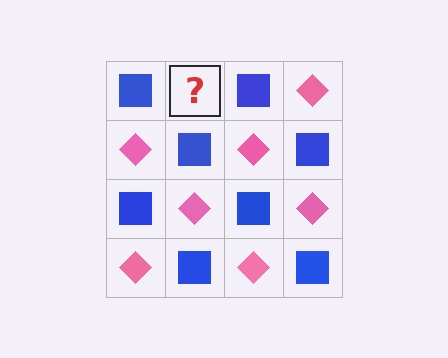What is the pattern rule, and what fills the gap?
The rule is that it alternates blue square and pink diamond in a checkerboard pattern. The gap should be filled with a pink diamond.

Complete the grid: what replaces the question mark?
The question mark should be replaced with a pink diamond.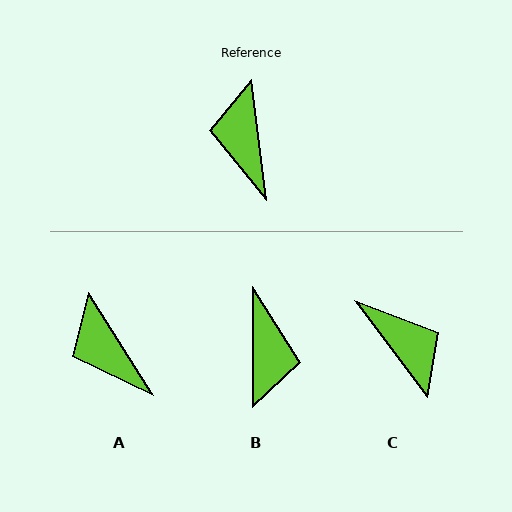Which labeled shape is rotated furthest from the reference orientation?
B, about 173 degrees away.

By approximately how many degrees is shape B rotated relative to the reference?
Approximately 173 degrees counter-clockwise.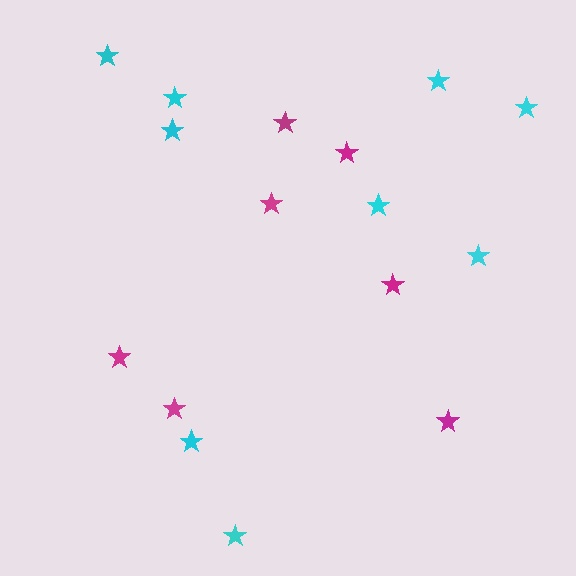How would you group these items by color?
There are 2 groups: one group of magenta stars (7) and one group of cyan stars (9).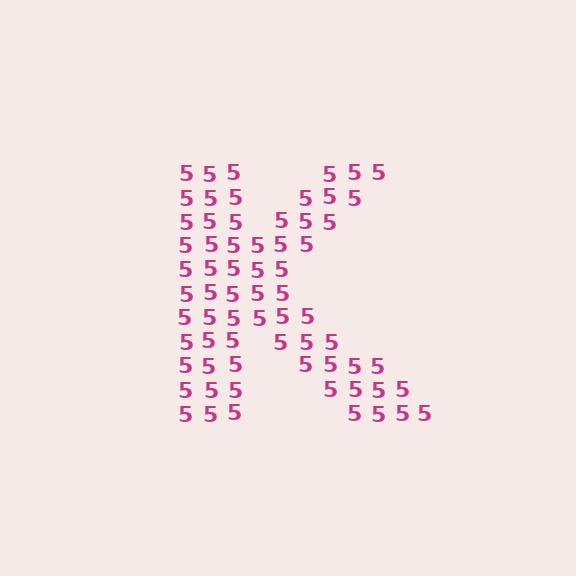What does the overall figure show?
The overall figure shows the letter K.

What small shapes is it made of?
It is made of small digit 5's.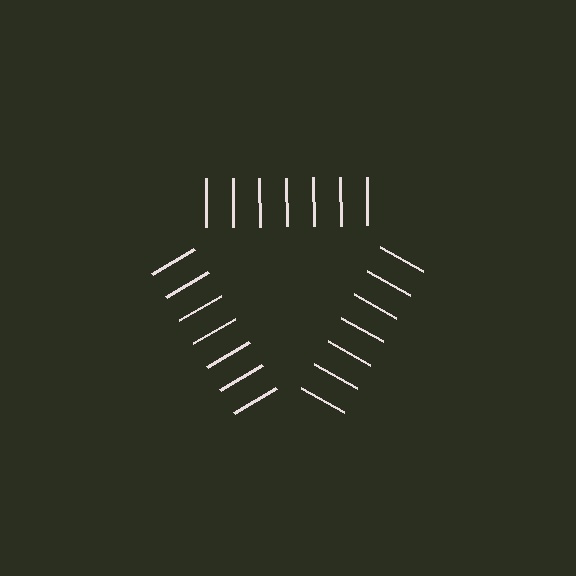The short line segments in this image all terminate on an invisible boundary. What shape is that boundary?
An illusory triangle — the line segments terminate on its edges but no continuous stroke is drawn.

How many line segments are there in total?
21 — 7 along each of the 3 edges.